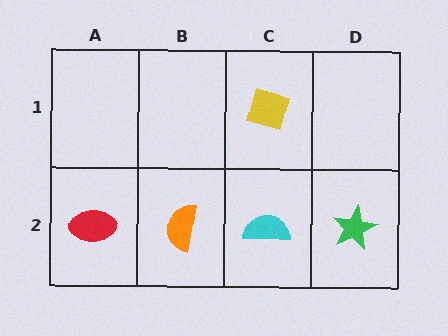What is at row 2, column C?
A cyan semicircle.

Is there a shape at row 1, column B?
No, that cell is empty.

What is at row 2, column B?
An orange semicircle.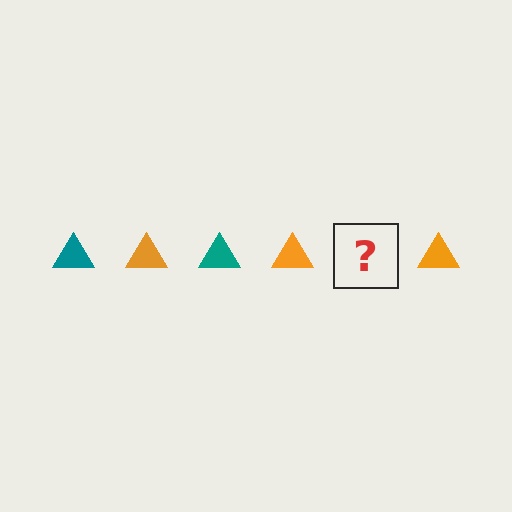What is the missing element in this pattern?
The missing element is a teal triangle.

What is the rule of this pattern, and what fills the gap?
The rule is that the pattern cycles through teal, orange triangles. The gap should be filled with a teal triangle.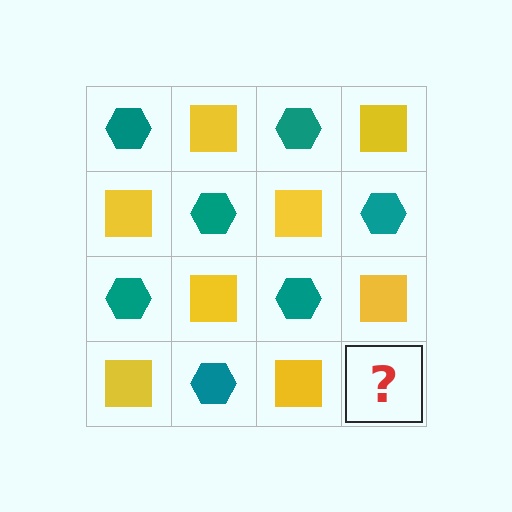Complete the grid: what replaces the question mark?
The question mark should be replaced with a teal hexagon.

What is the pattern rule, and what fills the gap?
The rule is that it alternates teal hexagon and yellow square in a checkerboard pattern. The gap should be filled with a teal hexagon.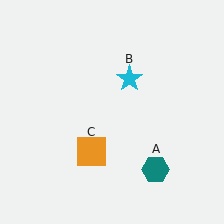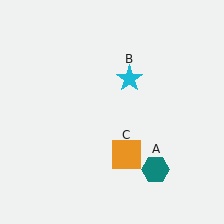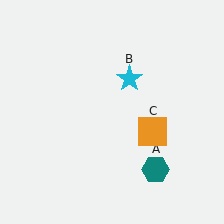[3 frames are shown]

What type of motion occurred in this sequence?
The orange square (object C) rotated counterclockwise around the center of the scene.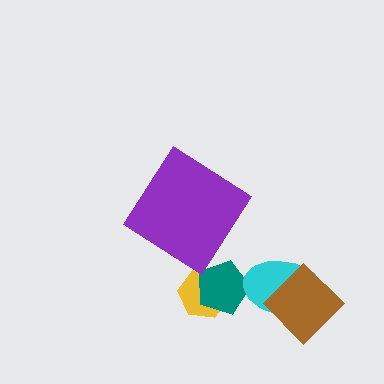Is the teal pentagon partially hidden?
Yes, it is partially covered by another shape.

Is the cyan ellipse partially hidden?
Yes, it is partially covered by another shape.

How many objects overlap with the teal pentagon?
2 objects overlap with the teal pentagon.